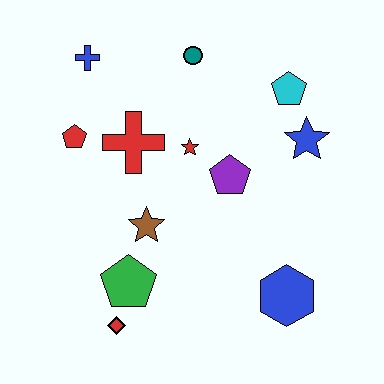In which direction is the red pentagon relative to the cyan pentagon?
The red pentagon is to the left of the cyan pentagon.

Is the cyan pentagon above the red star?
Yes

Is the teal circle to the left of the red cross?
No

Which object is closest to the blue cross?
The red pentagon is closest to the blue cross.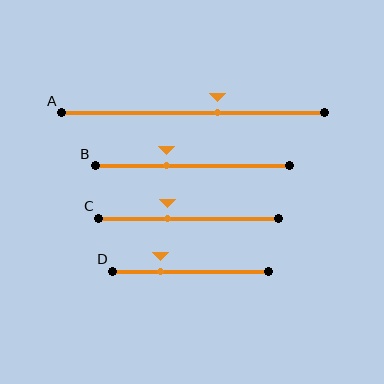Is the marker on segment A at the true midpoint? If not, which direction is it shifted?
No, the marker on segment A is shifted to the right by about 10% of the segment length.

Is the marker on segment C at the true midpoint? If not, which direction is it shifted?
No, the marker on segment C is shifted to the left by about 11% of the segment length.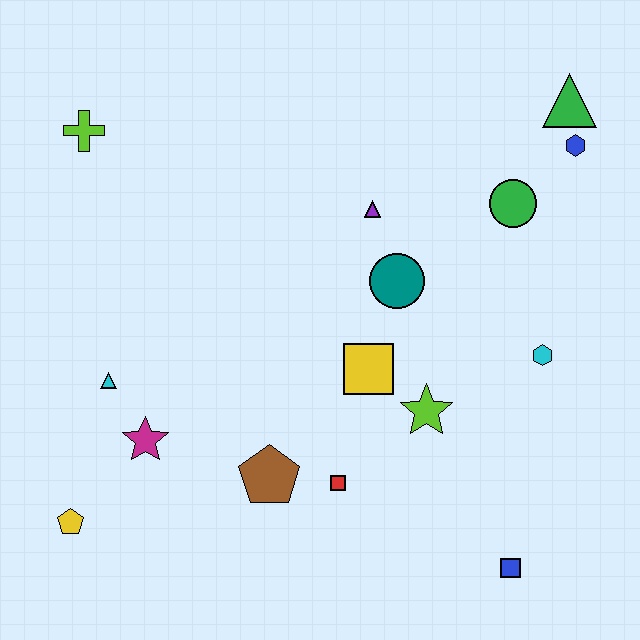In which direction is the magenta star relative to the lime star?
The magenta star is to the left of the lime star.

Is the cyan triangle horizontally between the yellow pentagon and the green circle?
Yes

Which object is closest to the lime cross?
The cyan triangle is closest to the lime cross.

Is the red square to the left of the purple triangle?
Yes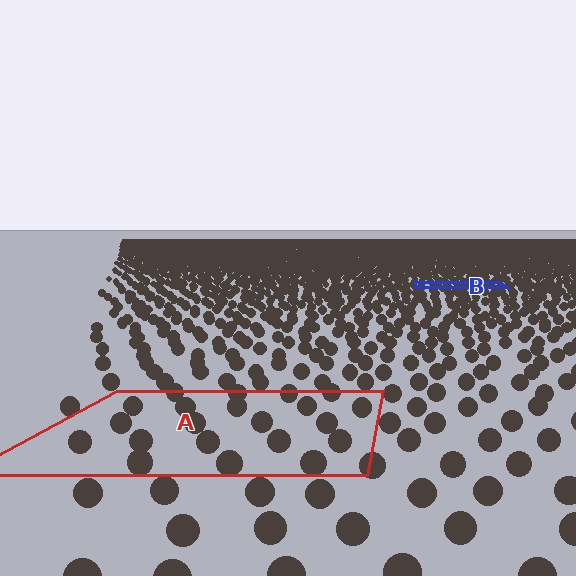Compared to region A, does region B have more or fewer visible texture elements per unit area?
Region B has more texture elements per unit area — they are packed more densely because it is farther away.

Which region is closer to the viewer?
Region A is closer. The texture elements there are larger and more spread out.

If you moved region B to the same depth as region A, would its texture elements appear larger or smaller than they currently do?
They would appear larger. At a closer depth, the same texture elements are projected at a bigger on-screen size.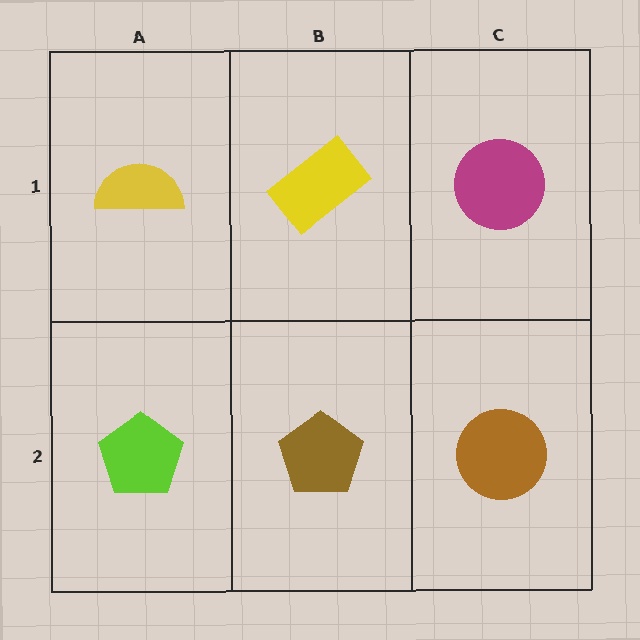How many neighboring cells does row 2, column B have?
3.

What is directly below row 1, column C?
A brown circle.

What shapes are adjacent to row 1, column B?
A brown pentagon (row 2, column B), a yellow semicircle (row 1, column A), a magenta circle (row 1, column C).